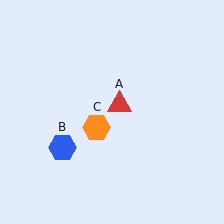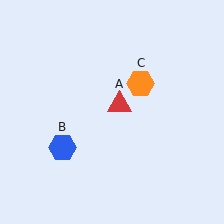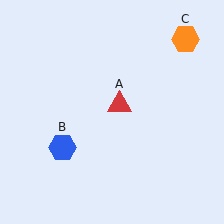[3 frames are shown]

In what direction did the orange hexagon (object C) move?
The orange hexagon (object C) moved up and to the right.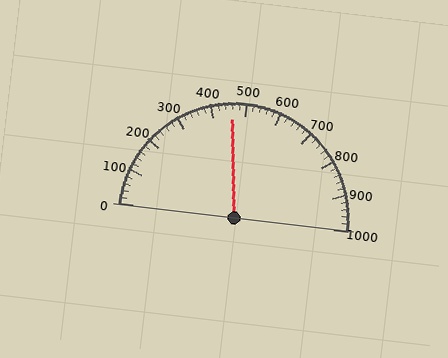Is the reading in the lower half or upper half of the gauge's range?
The reading is in the lower half of the range (0 to 1000).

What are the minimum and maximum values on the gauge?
The gauge ranges from 0 to 1000.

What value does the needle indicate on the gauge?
The needle indicates approximately 460.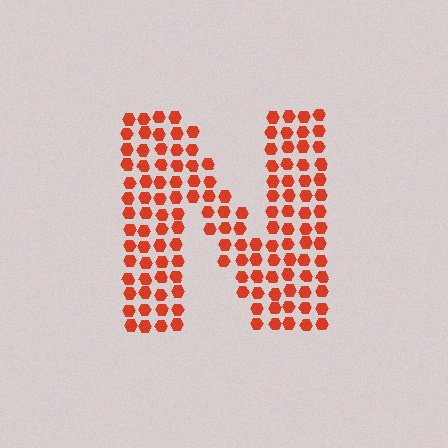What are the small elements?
The small elements are hexagons.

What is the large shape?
The large shape is the letter N.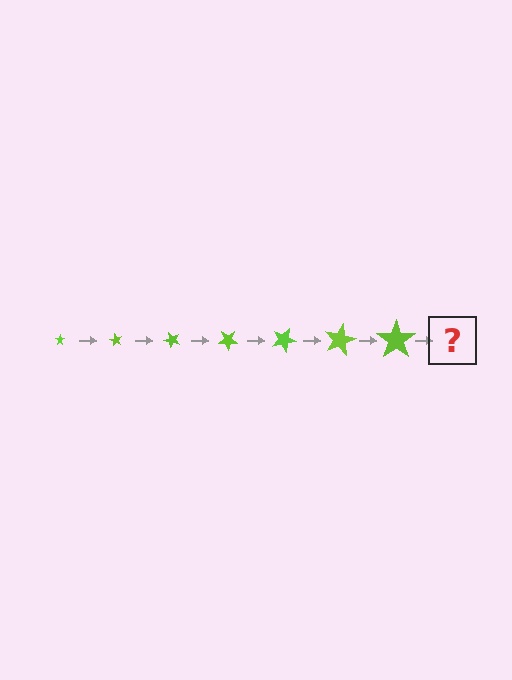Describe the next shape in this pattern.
It should be a star, larger than the previous one and rotated 420 degrees from the start.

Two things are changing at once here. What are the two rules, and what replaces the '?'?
The two rules are that the star grows larger each step and it rotates 60 degrees each step. The '?' should be a star, larger than the previous one and rotated 420 degrees from the start.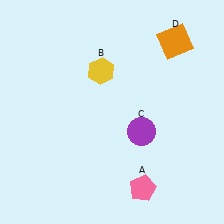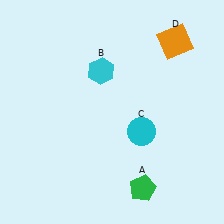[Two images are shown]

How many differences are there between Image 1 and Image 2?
There are 3 differences between the two images.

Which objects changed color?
A changed from pink to green. B changed from yellow to cyan. C changed from purple to cyan.